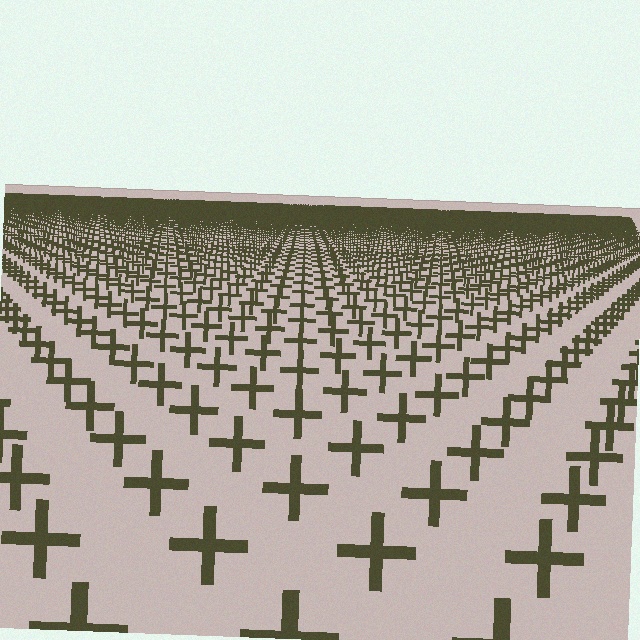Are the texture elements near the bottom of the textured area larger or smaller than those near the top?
Larger. Near the bottom, elements are closer to the viewer and appear at a bigger on-screen size.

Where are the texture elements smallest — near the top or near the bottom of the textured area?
Near the top.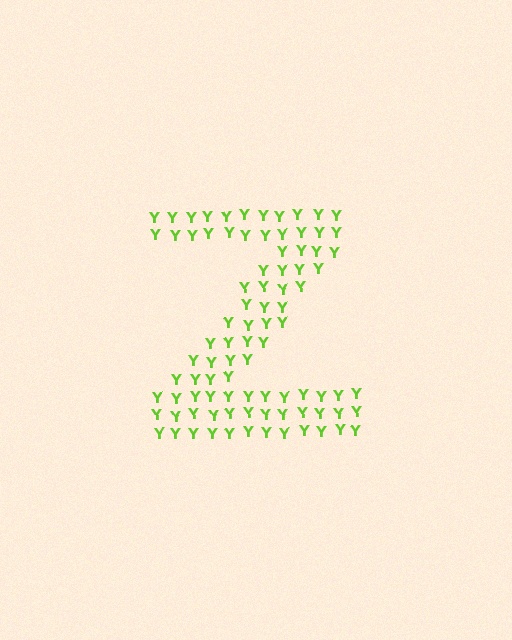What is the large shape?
The large shape is the letter Z.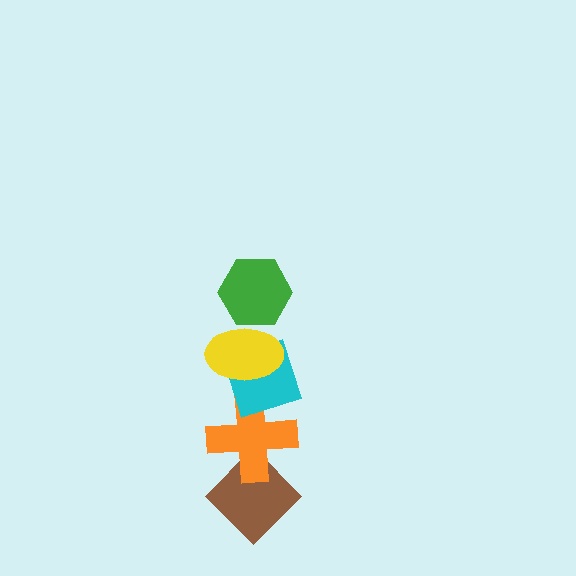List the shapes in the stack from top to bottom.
From top to bottom: the green hexagon, the yellow ellipse, the cyan diamond, the orange cross, the brown diamond.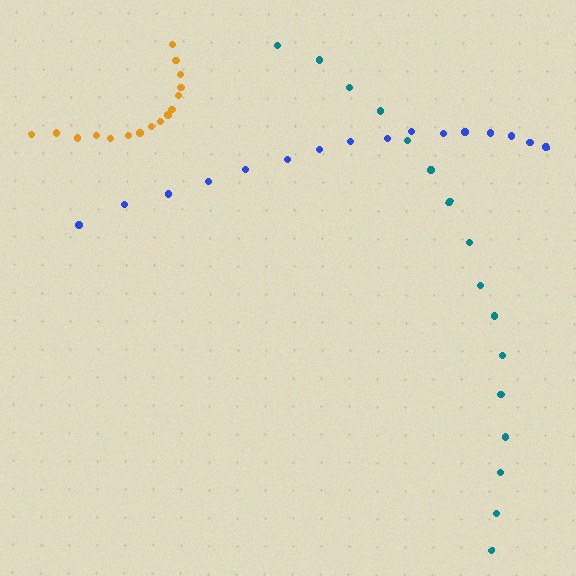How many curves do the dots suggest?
There are 3 distinct paths.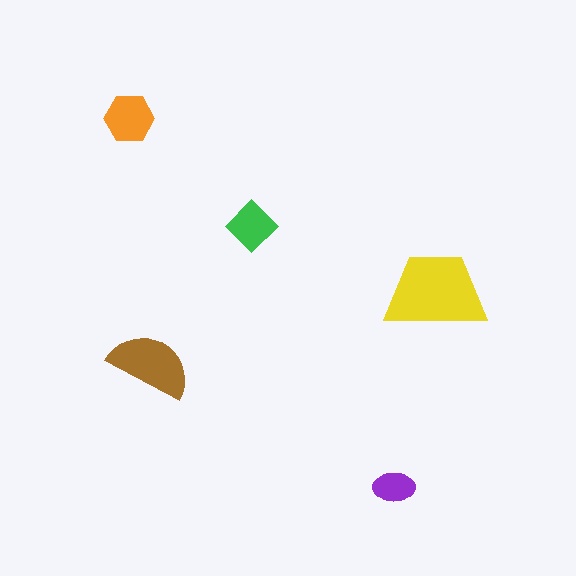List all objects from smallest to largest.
The purple ellipse, the green diamond, the orange hexagon, the brown semicircle, the yellow trapezoid.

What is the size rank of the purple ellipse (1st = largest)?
5th.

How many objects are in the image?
There are 5 objects in the image.